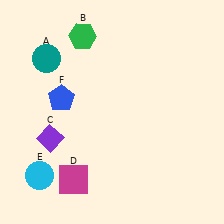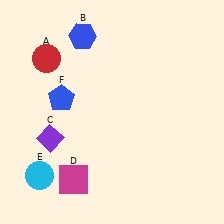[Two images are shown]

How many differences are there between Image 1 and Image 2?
There are 2 differences between the two images.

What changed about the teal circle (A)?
In Image 1, A is teal. In Image 2, it changed to red.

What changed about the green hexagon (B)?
In Image 1, B is green. In Image 2, it changed to blue.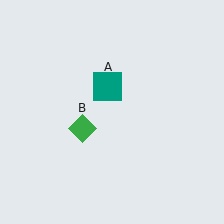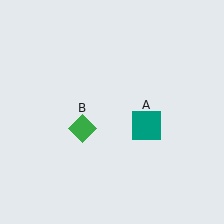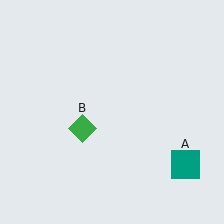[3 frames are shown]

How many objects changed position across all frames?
1 object changed position: teal square (object A).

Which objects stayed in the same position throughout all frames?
Green diamond (object B) remained stationary.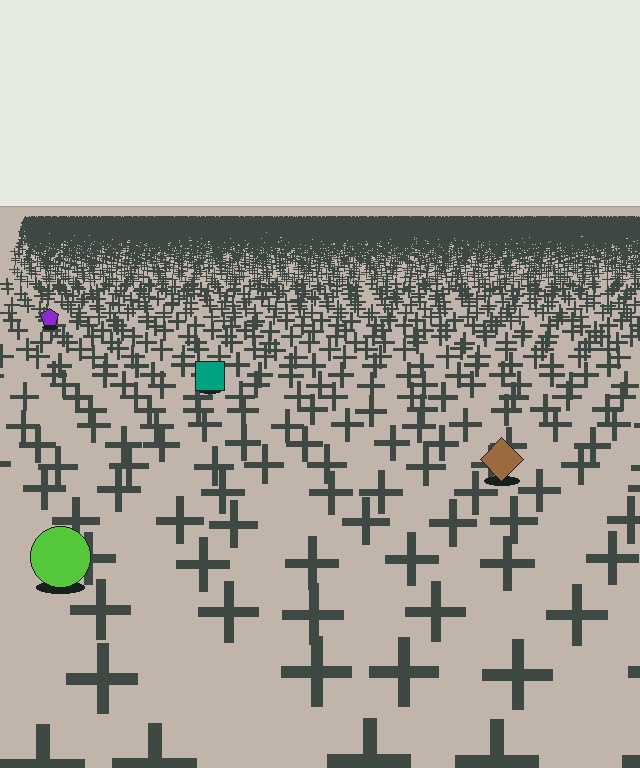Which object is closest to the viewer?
The lime circle is closest. The texture marks near it are larger and more spread out.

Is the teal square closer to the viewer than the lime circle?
No. The lime circle is closer — you can tell from the texture gradient: the ground texture is coarser near it.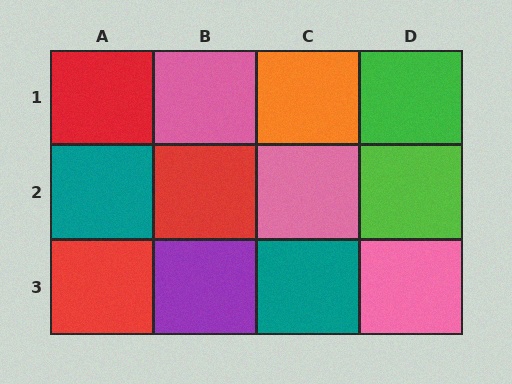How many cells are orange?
1 cell is orange.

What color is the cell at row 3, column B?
Purple.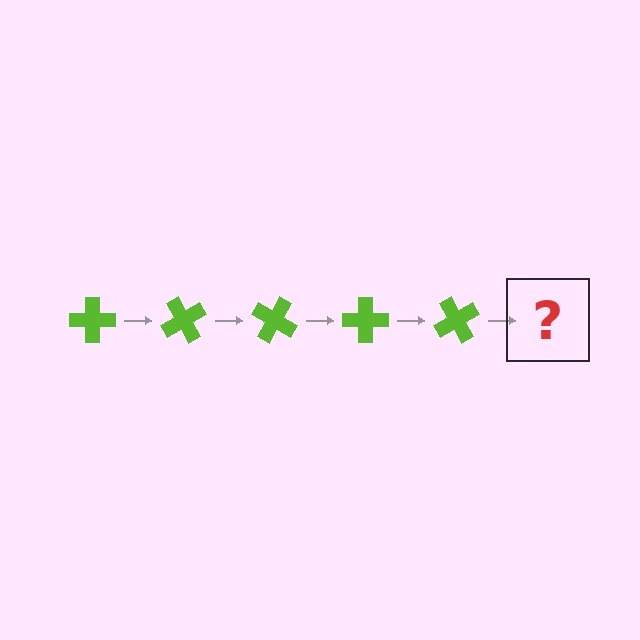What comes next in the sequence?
The next element should be a lime cross rotated 300 degrees.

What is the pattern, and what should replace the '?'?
The pattern is that the cross rotates 60 degrees each step. The '?' should be a lime cross rotated 300 degrees.